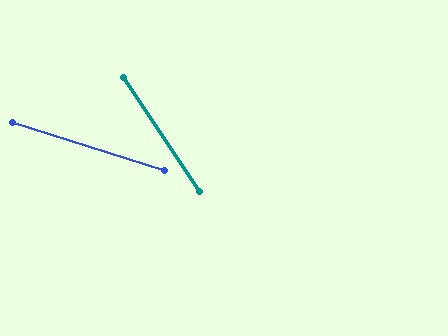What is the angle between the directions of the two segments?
Approximately 39 degrees.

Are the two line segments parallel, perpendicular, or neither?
Neither parallel nor perpendicular — they differ by about 39°.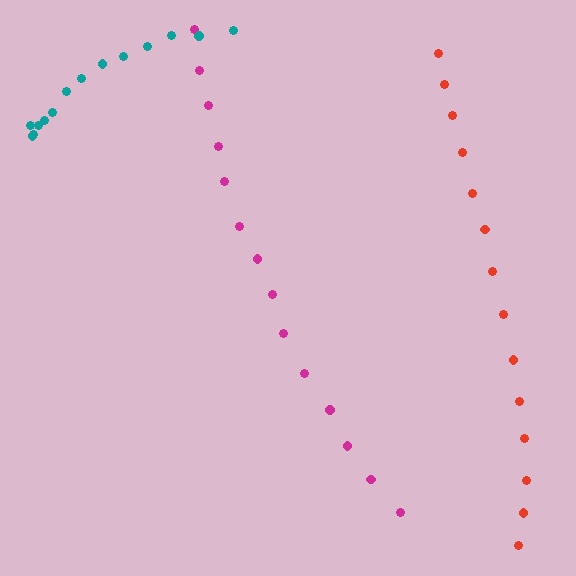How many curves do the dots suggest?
There are 3 distinct paths.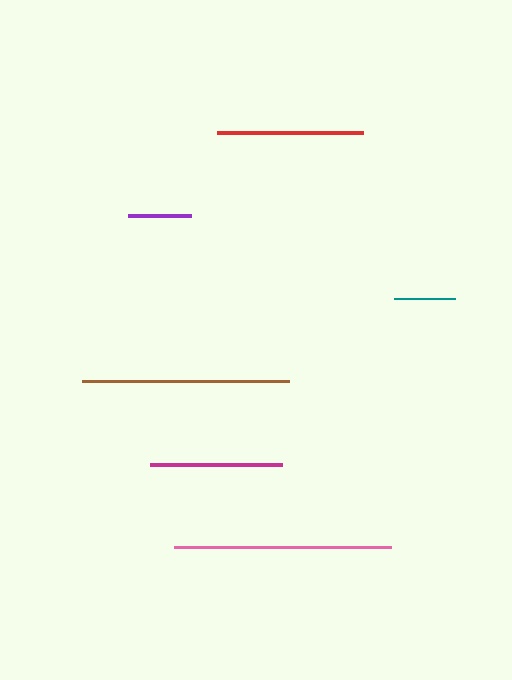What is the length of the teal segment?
The teal segment is approximately 61 pixels long.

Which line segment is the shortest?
The teal line is the shortest at approximately 61 pixels.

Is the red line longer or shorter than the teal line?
The red line is longer than the teal line.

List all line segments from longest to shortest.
From longest to shortest: pink, brown, red, magenta, purple, teal.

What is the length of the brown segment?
The brown segment is approximately 207 pixels long.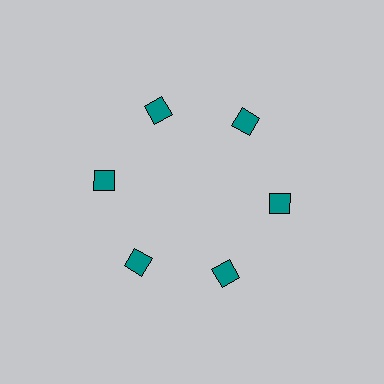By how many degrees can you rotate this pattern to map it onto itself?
The pattern maps onto itself every 60 degrees of rotation.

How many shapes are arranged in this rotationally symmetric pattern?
There are 6 shapes, arranged in 6 groups of 1.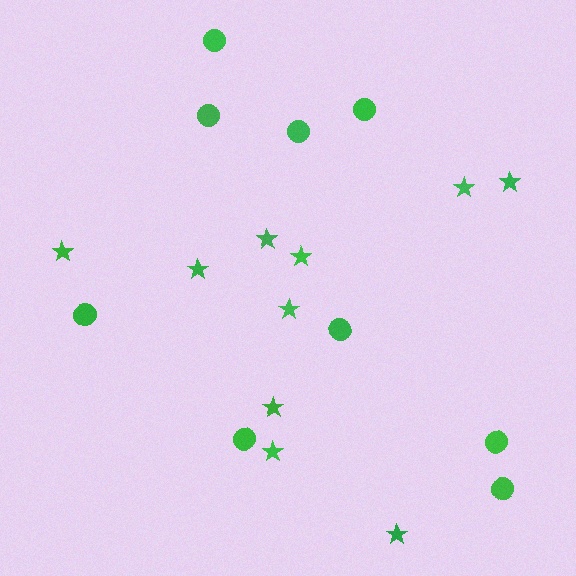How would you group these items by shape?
There are 2 groups: one group of stars (10) and one group of circles (9).